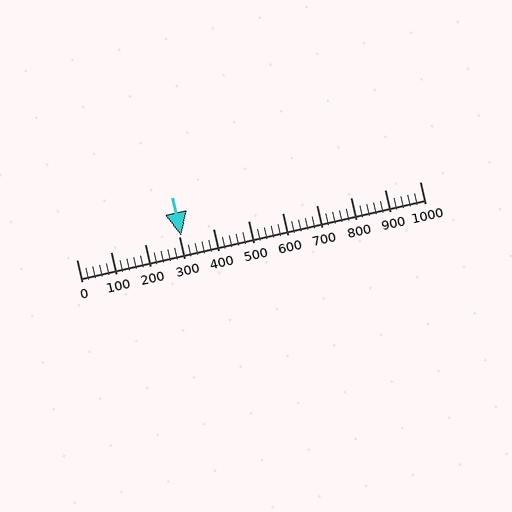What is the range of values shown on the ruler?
The ruler shows values from 0 to 1000.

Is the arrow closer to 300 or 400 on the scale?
The arrow is closer to 300.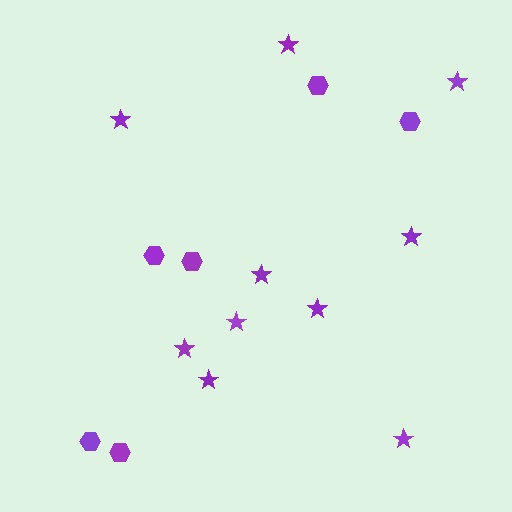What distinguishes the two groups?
There are 2 groups: one group of stars (10) and one group of hexagons (6).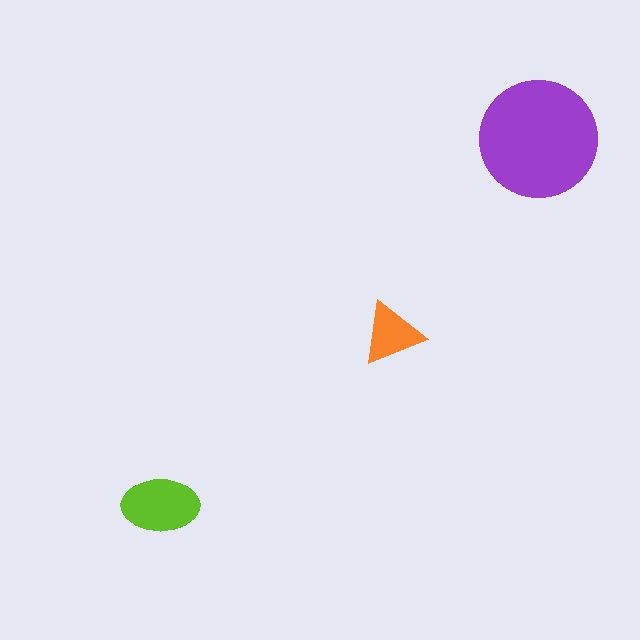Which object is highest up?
The purple circle is topmost.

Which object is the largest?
The purple circle.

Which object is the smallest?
The orange triangle.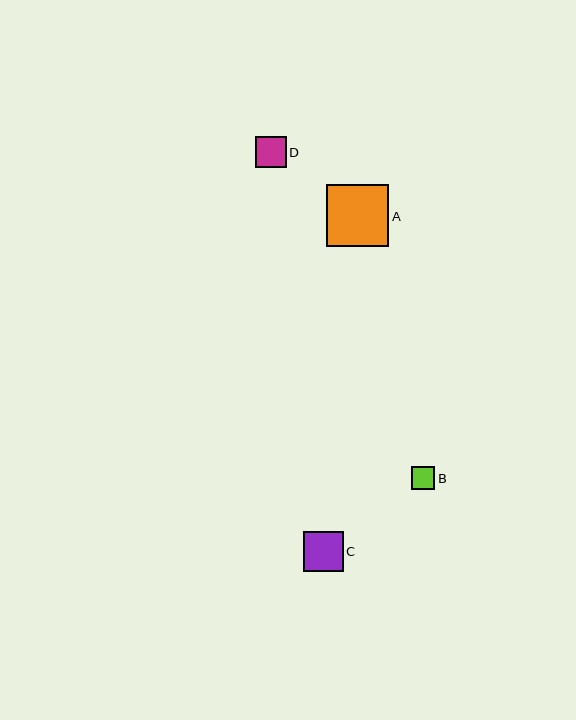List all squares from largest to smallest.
From largest to smallest: A, C, D, B.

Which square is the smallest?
Square B is the smallest with a size of approximately 23 pixels.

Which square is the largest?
Square A is the largest with a size of approximately 62 pixels.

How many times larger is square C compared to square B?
Square C is approximately 1.7 times the size of square B.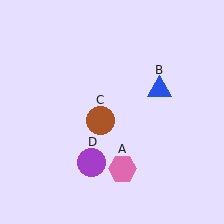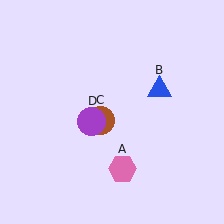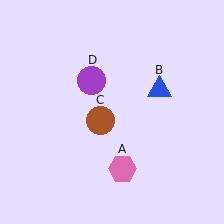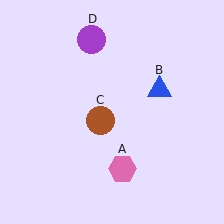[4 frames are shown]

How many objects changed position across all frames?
1 object changed position: purple circle (object D).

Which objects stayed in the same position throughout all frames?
Pink hexagon (object A) and blue triangle (object B) and brown circle (object C) remained stationary.